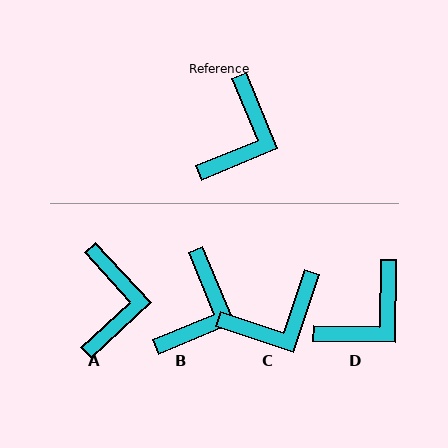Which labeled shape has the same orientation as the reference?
B.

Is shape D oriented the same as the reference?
No, it is off by about 23 degrees.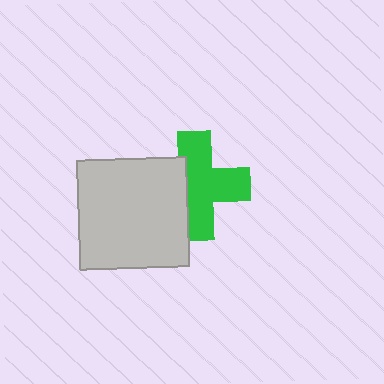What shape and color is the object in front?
The object in front is a light gray square.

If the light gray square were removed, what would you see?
You would see the complete green cross.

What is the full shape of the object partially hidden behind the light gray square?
The partially hidden object is a green cross.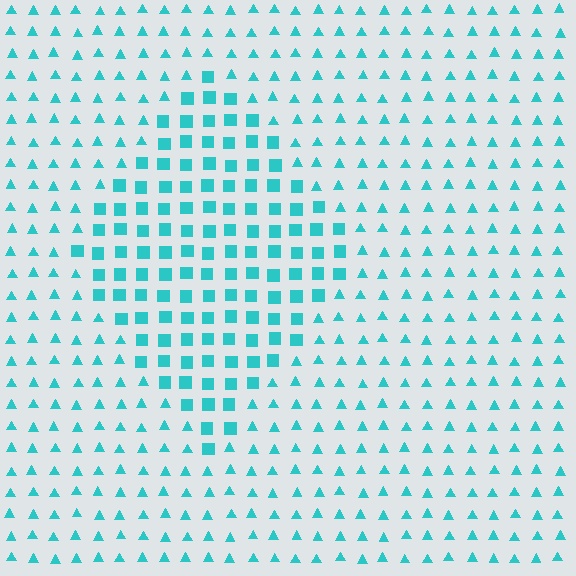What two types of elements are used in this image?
The image uses squares inside the diamond region and triangles outside it.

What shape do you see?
I see a diamond.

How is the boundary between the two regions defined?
The boundary is defined by a change in element shape: squares inside vs. triangles outside. All elements share the same color and spacing.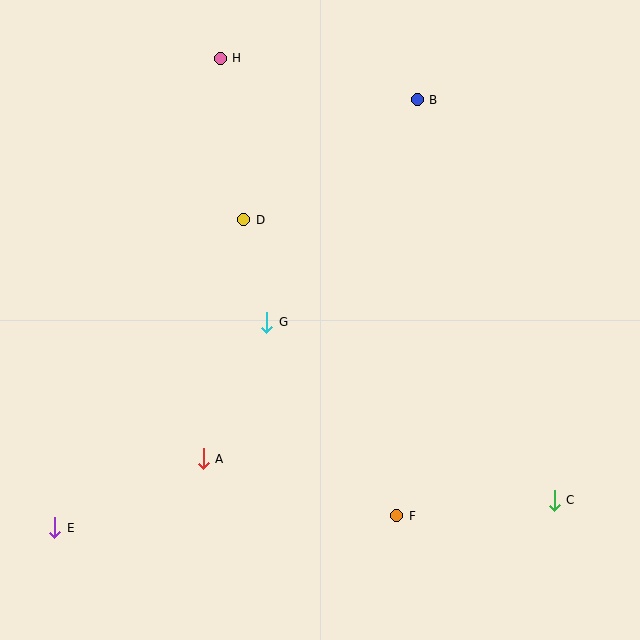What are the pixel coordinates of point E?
Point E is at (55, 528).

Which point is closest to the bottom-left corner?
Point E is closest to the bottom-left corner.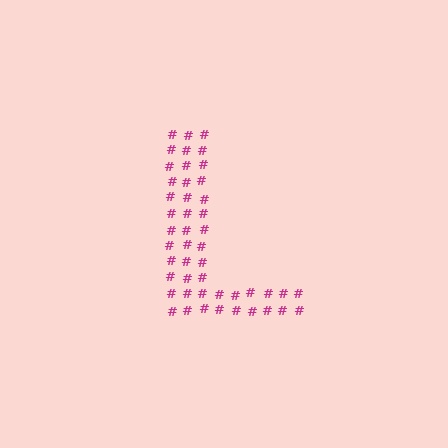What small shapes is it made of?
It is made of small hash symbols.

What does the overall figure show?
The overall figure shows the letter L.